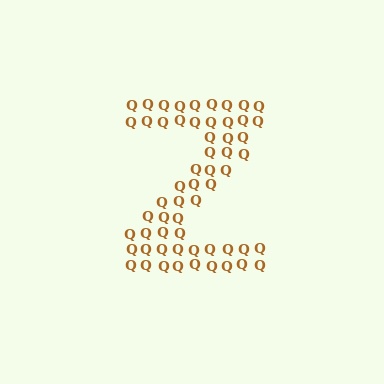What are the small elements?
The small elements are letter Q's.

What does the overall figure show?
The overall figure shows the letter Z.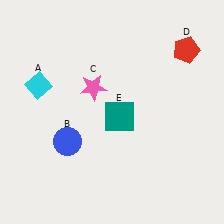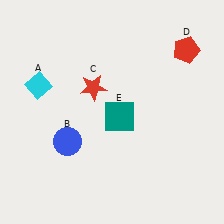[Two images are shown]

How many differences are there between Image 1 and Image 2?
There is 1 difference between the two images.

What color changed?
The star (C) changed from pink in Image 1 to red in Image 2.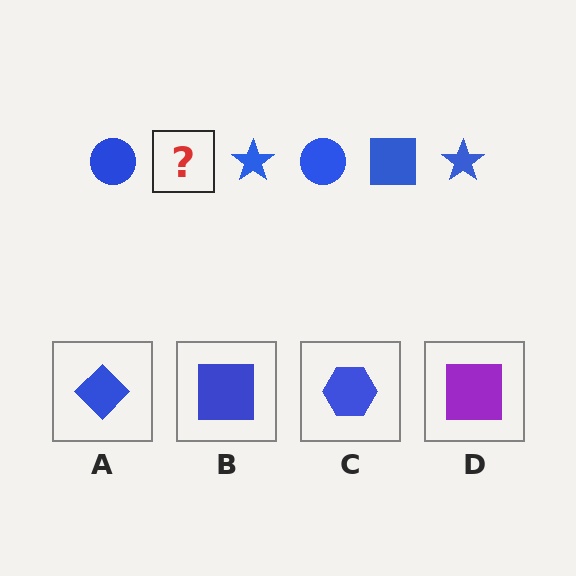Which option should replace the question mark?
Option B.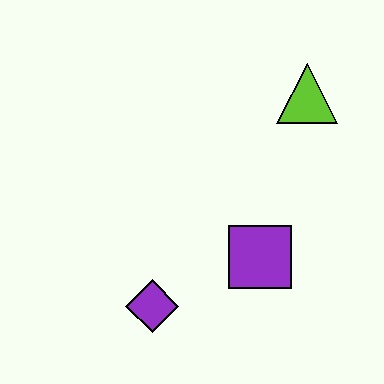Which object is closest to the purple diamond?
The purple square is closest to the purple diamond.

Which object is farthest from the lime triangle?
The purple diamond is farthest from the lime triangle.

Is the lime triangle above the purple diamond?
Yes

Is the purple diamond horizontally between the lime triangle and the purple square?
No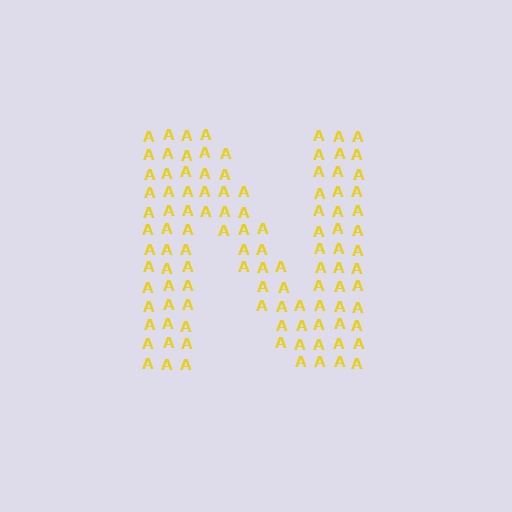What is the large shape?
The large shape is the letter N.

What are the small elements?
The small elements are letter A's.